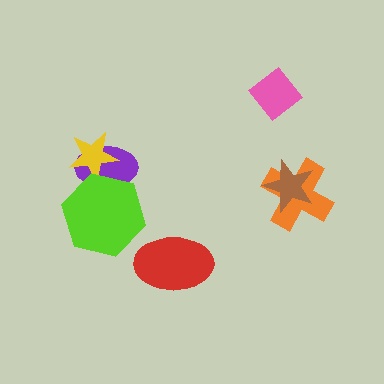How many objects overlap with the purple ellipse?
2 objects overlap with the purple ellipse.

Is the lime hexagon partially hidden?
No, no other shape covers it.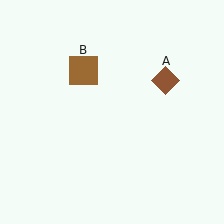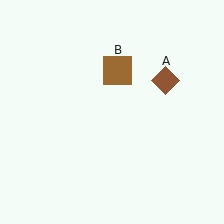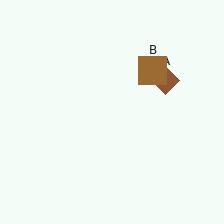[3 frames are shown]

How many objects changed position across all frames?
1 object changed position: brown square (object B).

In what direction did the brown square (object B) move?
The brown square (object B) moved right.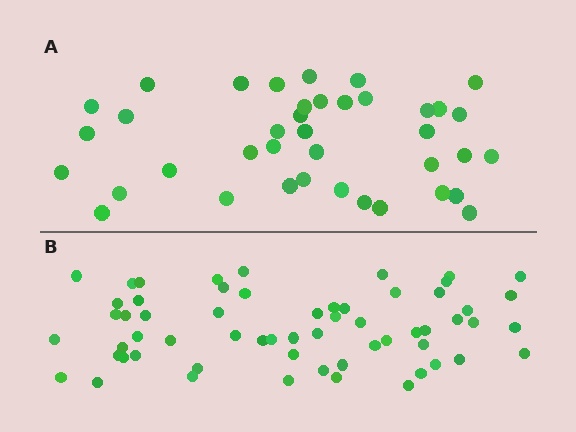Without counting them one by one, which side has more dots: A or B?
Region B (the bottom region) has more dots.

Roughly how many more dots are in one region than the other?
Region B has approximately 20 more dots than region A.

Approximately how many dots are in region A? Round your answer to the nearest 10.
About 40 dots. (The exact count is 39, which rounds to 40.)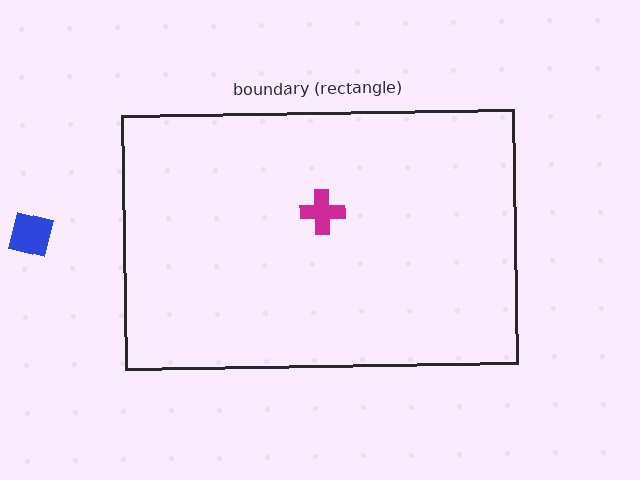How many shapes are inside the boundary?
1 inside, 1 outside.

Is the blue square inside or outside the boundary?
Outside.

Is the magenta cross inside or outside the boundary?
Inside.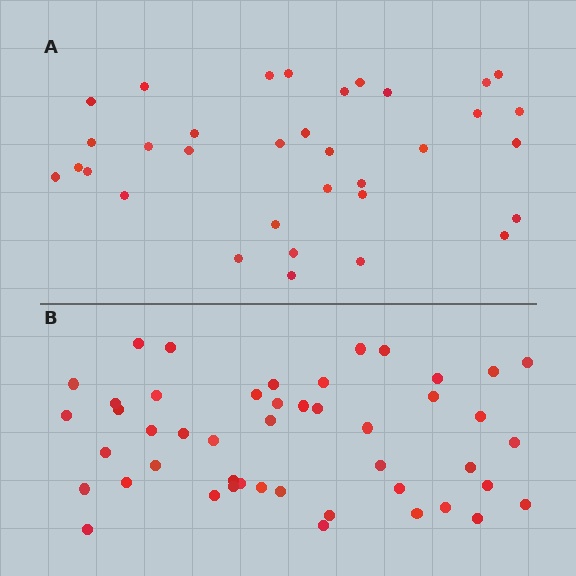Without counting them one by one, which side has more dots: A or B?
Region B (the bottom region) has more dots.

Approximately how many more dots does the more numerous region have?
Region B has approximately 15 more dots than region A.